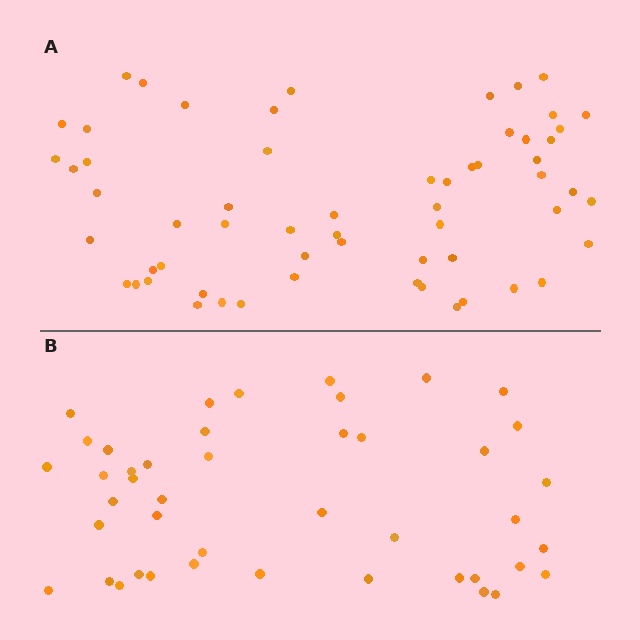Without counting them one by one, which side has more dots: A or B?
Region A (the top region) has more dots.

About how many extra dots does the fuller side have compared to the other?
Region A has approximately 15 more dots than region B.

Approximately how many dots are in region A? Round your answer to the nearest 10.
About 60 dots.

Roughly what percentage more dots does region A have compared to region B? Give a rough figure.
About 35% more.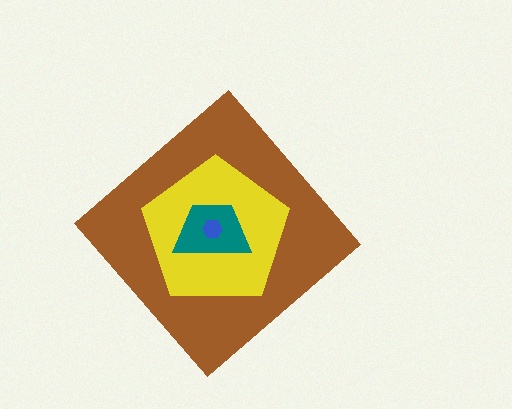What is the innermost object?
The blue hexagon.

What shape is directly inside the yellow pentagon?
The teal trapezoid.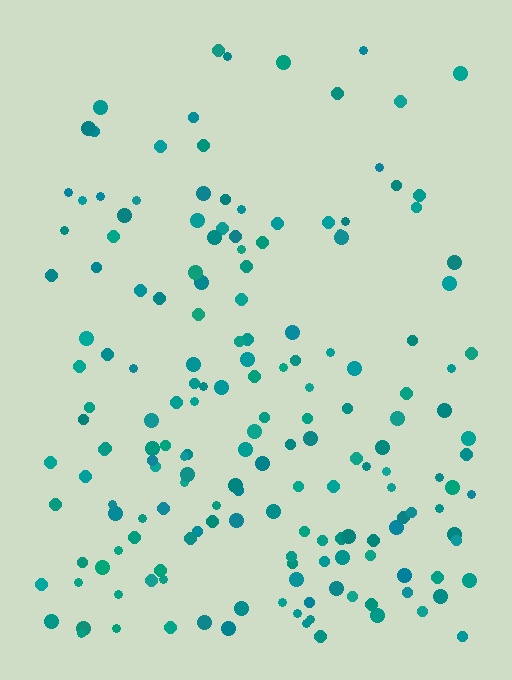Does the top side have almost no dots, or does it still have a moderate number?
Still a moderate number, just noticeably fewer than the bottom.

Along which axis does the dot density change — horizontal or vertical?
Vertical.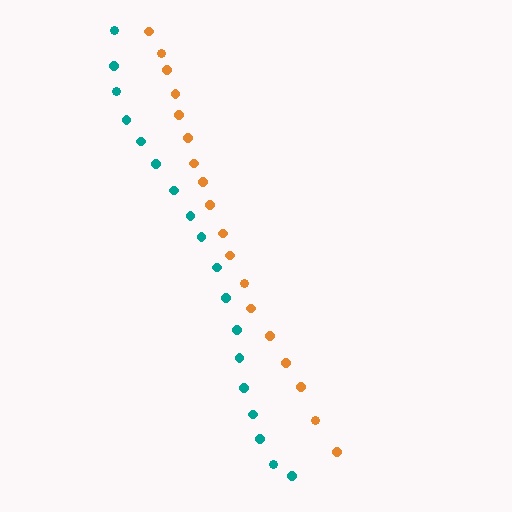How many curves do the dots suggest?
There are 2 distinct paths.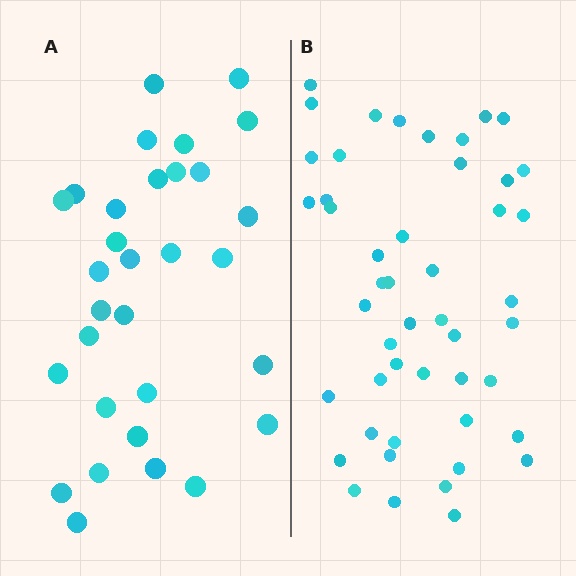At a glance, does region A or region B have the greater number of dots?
Region B (the right region) has more dots.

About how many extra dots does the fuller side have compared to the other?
Region B has approximately 15 more dots than region A.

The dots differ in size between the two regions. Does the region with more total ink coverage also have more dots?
No. Region A has more total ink coverage because its dots are larger, but region B actually contains more individual dots. Total area can be misleading — the number of items is what matters here.